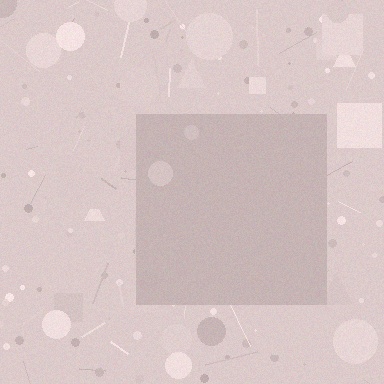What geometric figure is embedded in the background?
A square is embedded in the background.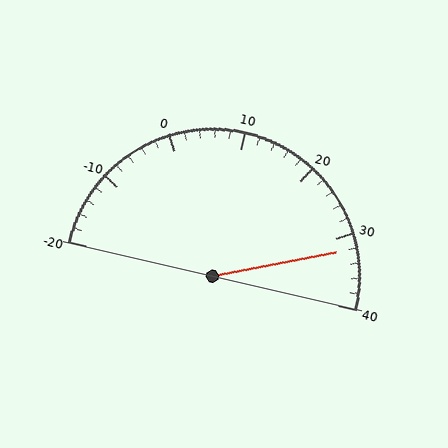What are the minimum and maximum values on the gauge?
The gauge ranges from -20 to 40.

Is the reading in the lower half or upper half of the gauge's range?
The reading is in the upper half of the range (-20 to 40).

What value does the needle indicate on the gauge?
The needle indicates approximately 32.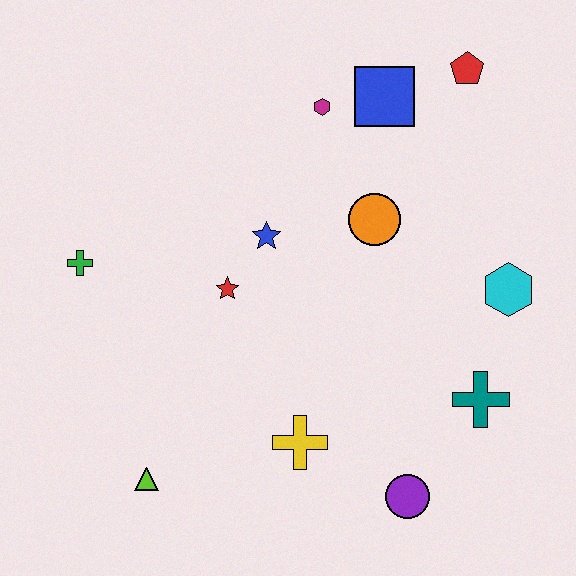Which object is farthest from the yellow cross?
The red pentagon is farthest from the yellow cross.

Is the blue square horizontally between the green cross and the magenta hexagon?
No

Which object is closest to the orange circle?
The blue star is closest to the orange circle.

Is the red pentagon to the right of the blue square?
Yes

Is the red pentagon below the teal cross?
No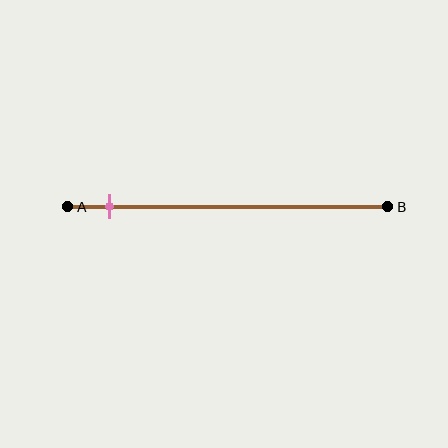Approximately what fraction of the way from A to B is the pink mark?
The pink mark is approximately 15% of the way from A to B.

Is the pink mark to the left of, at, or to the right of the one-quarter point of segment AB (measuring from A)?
The pink mark is to the left of the one-quarter point of segment AB.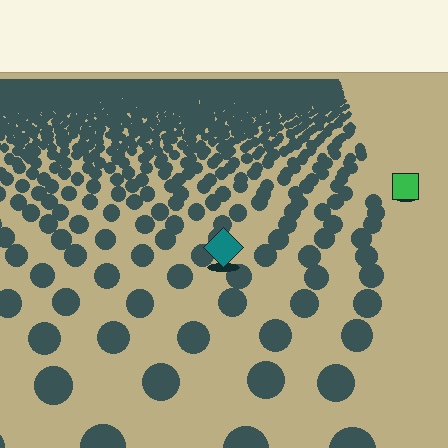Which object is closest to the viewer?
The teal diamond is closest. The texture marks near it are larger and more spread out.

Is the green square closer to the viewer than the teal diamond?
No. The teal diamond is closer — you can tell from the texture gradient: the ground texture is coarser near it.